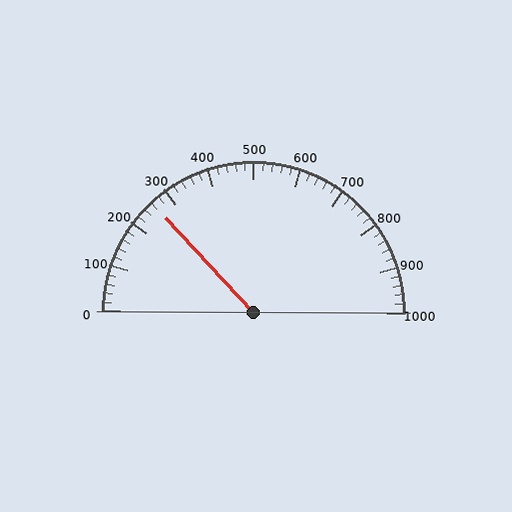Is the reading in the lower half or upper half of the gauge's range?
The reading is in the lower half of the range (0 to 1000).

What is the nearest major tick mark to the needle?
The nearest major tick mark is 300.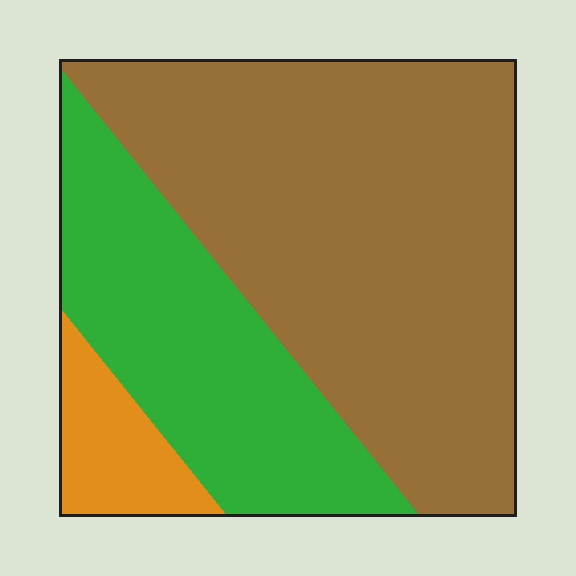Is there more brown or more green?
Brown.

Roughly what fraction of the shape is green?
Green takes up between a quarter and a half of the shape.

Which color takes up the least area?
Orange, at roughly 10%.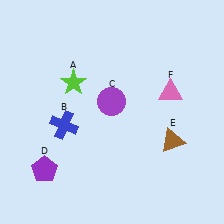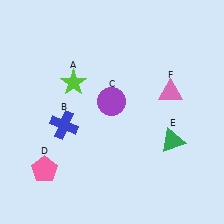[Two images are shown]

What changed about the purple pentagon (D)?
In Image 1, D is purple. In Image 2, it changed to pink.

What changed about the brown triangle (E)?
In Image 1, E is brown. In Image 2, it changed to green.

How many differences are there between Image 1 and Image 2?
There are 2 differences between the two images.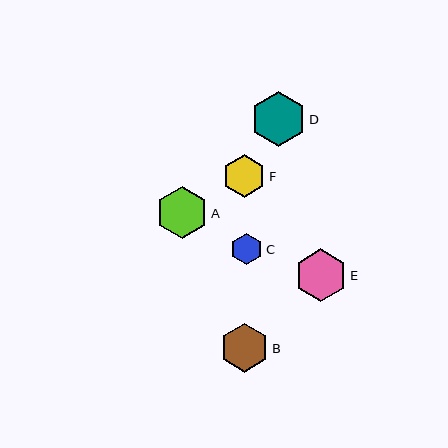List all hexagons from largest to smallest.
From largest to smallest: D, E, A, B, F, C.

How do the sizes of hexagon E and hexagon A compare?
Hexagon E and hexagon A are approximately the same size.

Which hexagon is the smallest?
Hexagon C is the smallest with a size of approximately 32 pixels.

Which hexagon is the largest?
Hexagon D is the largest with a size of approximately 55 pixels.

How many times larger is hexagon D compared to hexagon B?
Hexagon D is approximately 1.1 times the size of hexagon B.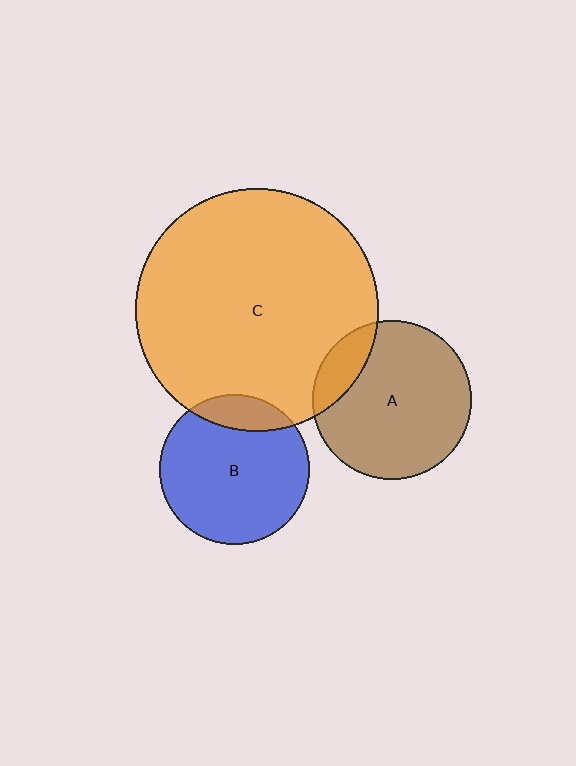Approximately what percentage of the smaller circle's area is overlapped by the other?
Approximately 15%.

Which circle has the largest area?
Circle C (orange).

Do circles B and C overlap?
Yes.